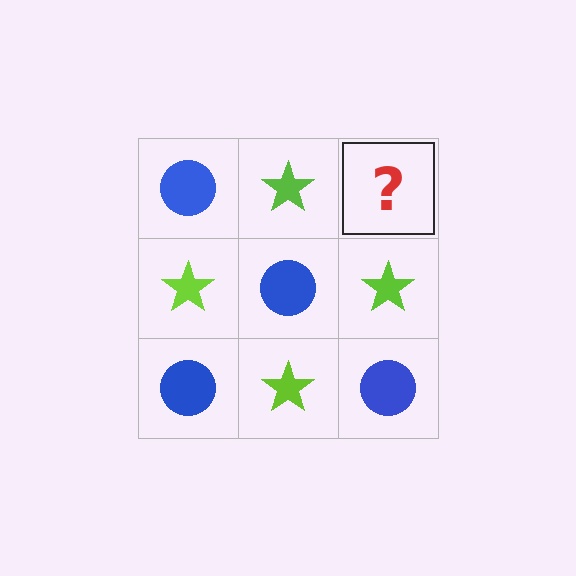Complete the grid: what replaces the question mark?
The question mark should be replaced with a blue circle.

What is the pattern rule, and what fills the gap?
The rule is that it alternates blue circle and lime star in a checkerboard pattern. The gap should be filled with a blue circle.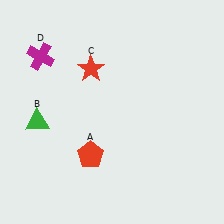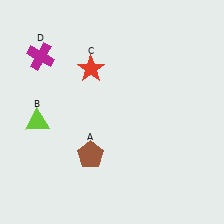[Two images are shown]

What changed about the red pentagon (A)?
In Image 1, A is red. In Image 2, it changed to brown.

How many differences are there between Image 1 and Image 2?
There are 2 differences between the two images.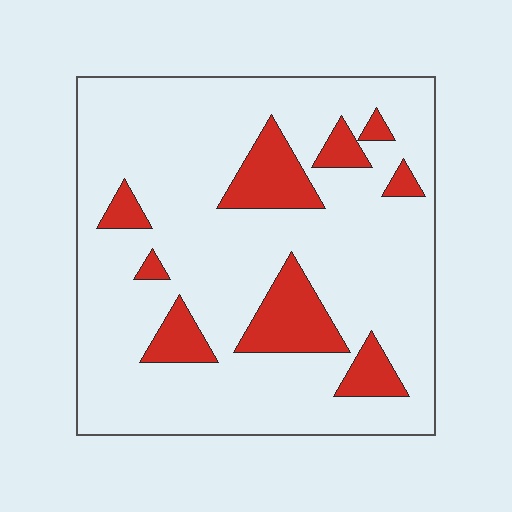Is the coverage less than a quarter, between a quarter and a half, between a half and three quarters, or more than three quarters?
Less than a quarter.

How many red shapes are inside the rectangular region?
9.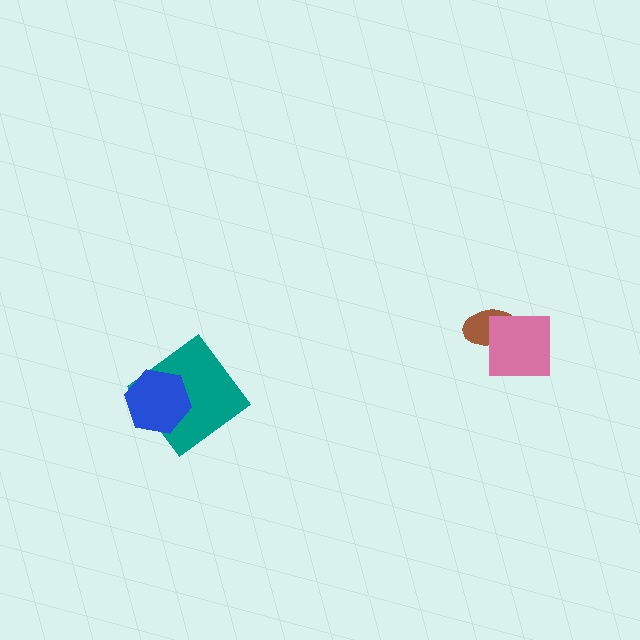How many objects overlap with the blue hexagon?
1 object overlaps with the blue hexagon.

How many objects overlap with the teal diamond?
1 object overlaps with the teal diamond.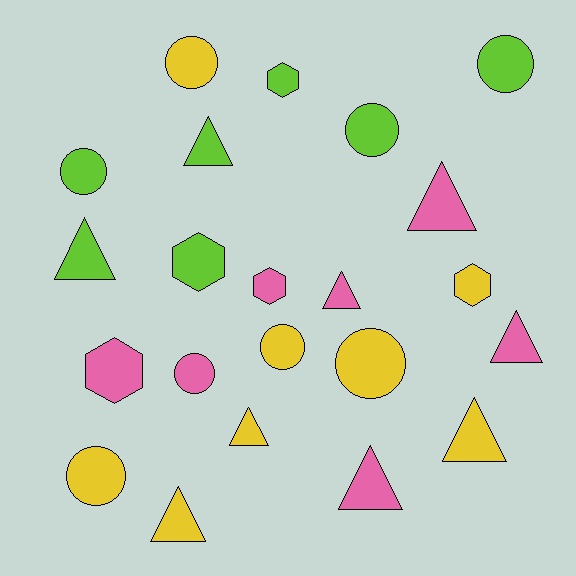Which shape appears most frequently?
Triangle, with 9 objects.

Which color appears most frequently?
Yellow, with 8 objects.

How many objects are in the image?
There are 22 objects.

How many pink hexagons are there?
There are 2 pink hexagons.